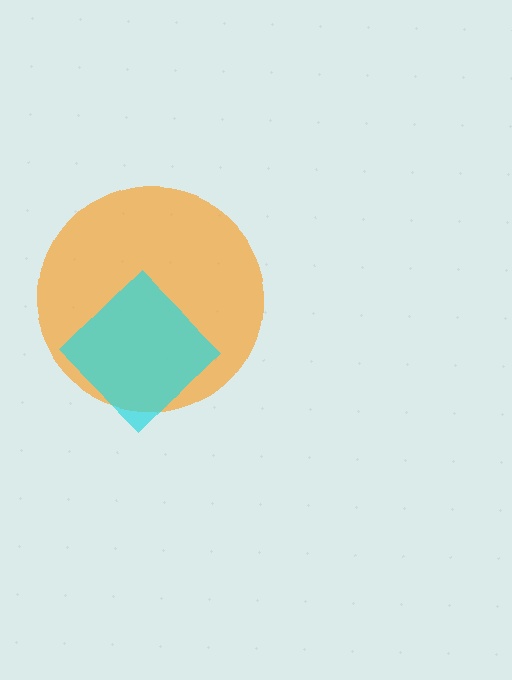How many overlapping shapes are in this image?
There are 2 overlapping shapes in the image.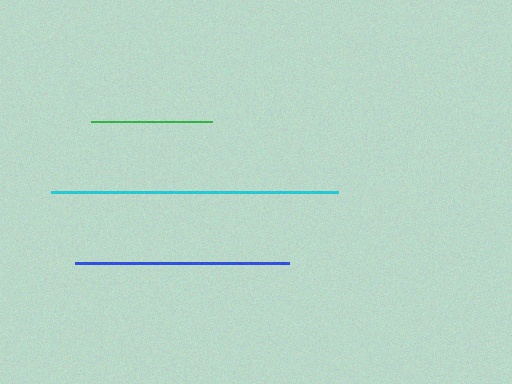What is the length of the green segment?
The green segment is approximately 121 pixels long.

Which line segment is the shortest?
The green line is the shortest at approximately 121 pixels.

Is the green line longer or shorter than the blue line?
The blue line is longer than the green line.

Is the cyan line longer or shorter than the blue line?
The cyan line is longer than the blue line.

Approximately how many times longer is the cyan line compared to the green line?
The cyan line is approximately 2.4 times the length of the green line.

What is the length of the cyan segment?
The cyan segment is approximately 288 pixels long.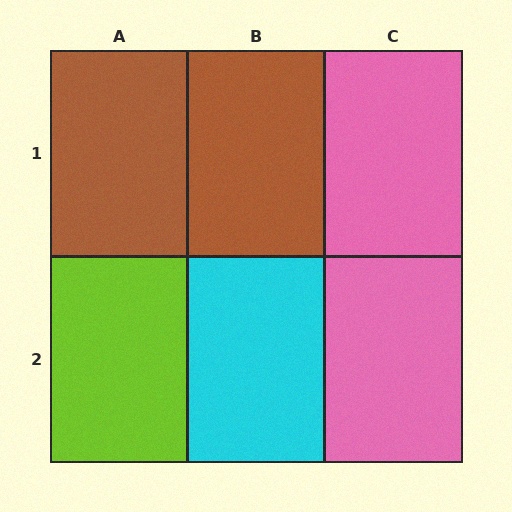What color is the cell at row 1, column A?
Brown.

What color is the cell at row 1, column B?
Brown.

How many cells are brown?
2 cells are brown.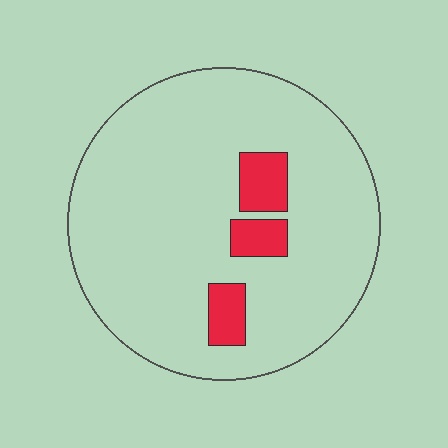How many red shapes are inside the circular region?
3.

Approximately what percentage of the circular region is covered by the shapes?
Approximately 10%.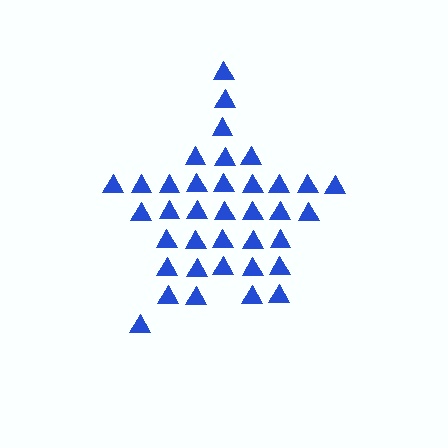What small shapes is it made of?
It is made of small triangles.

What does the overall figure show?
The overall figure shows a star.